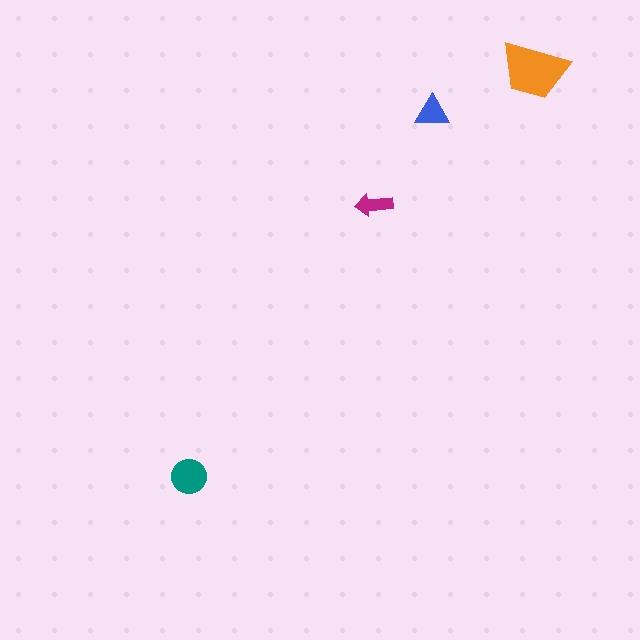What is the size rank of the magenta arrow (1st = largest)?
4th.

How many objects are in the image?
There are 4 objects in the image.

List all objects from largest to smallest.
The orange trapezoid, the teal circle, the blue triangle, the magenta arrow.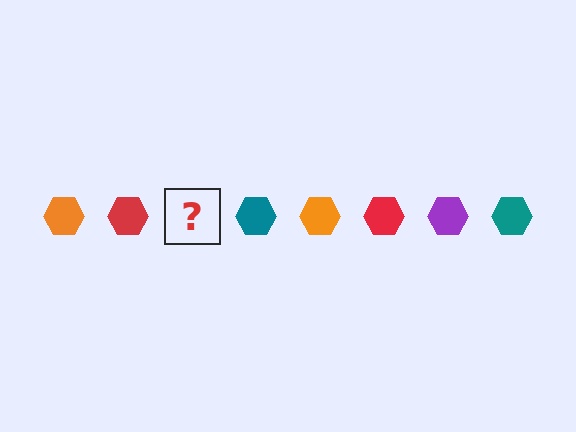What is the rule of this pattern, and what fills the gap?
The rule is that the pattern cycles through orange, red, purple, teal hexagons. The gap should be filled with a purple hexagon.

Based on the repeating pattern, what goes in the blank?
The blank should be a purple hexagon.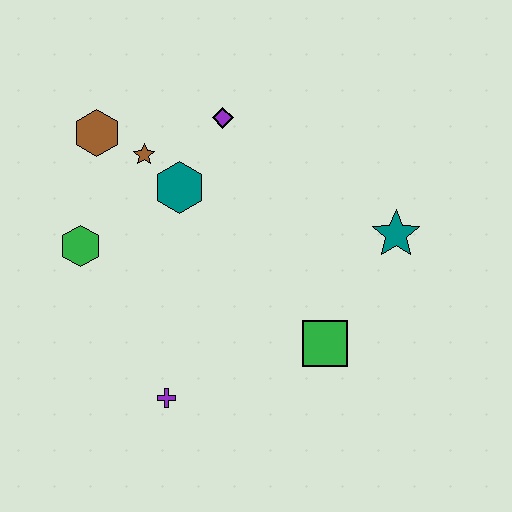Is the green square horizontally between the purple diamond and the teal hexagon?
No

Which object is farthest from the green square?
The brown hexagon is farthest from the green square.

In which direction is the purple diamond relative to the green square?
The purple diamond is above the green square.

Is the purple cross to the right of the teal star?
No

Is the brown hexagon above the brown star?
Yes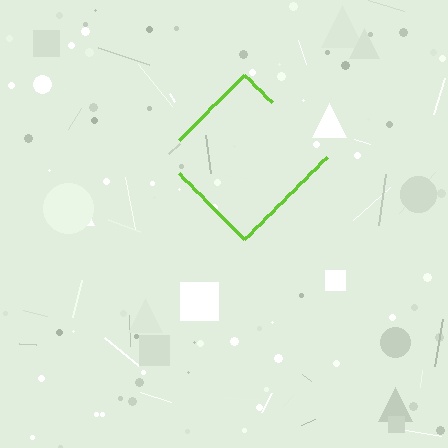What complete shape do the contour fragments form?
The contour fragments form a diamond.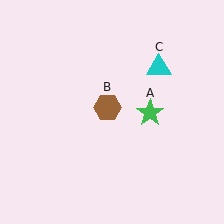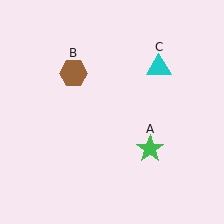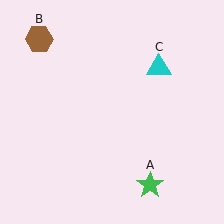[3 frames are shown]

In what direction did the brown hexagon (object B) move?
The brown hexagon (object B) moved up and to the left.